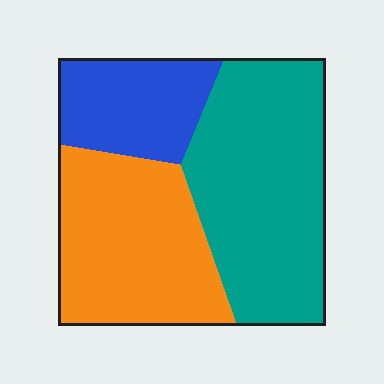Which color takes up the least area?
Blue, at roughly 20%.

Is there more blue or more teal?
Teal.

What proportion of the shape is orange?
Orange covers around 35% of the shape.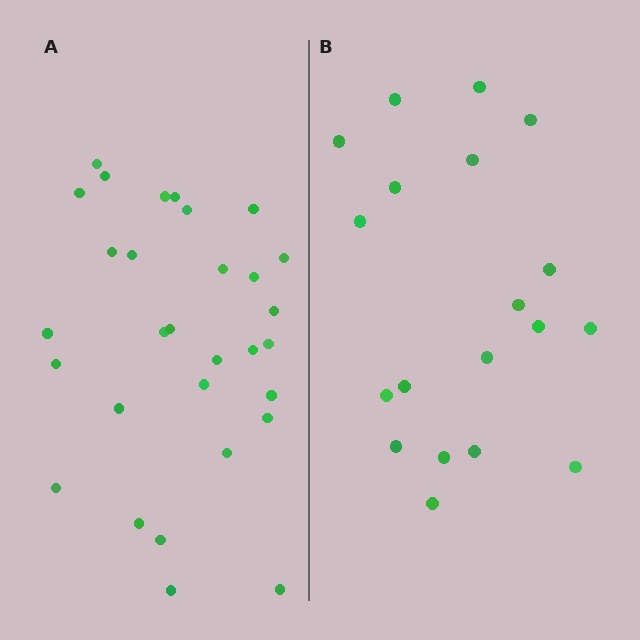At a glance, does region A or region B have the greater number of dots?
Region A (the left region) has more dots.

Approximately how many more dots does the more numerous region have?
Region A has roughly 12 or so more dots than region B.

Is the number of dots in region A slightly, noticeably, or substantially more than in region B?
Region A has substantially more. The ratio is roughly 1.6 to 1.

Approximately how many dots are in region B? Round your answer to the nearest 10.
About 20 dots. (The exact count is 19, which rounds to 20.)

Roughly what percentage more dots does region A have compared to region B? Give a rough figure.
About 60% more.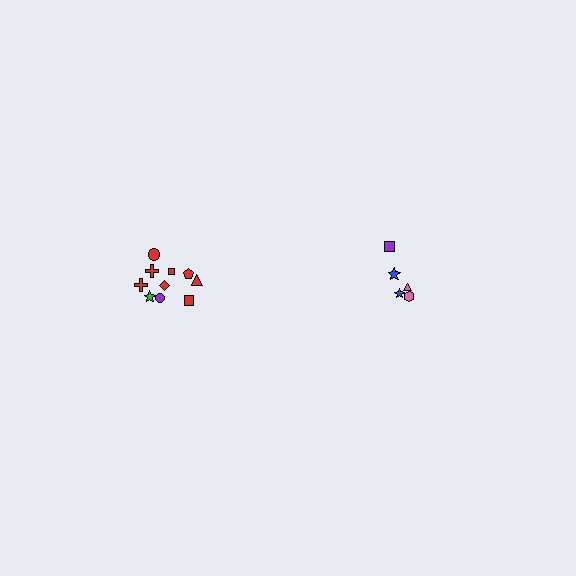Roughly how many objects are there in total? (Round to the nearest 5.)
Roughly 15 objects in total.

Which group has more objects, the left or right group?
The left group.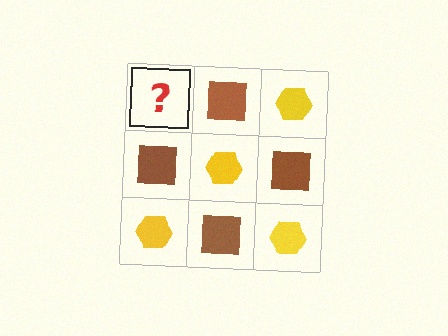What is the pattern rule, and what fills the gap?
The rule is that it alternates yellow hexagon and brown square in a checkerboard pattern. The gap should be filled with a yellow hexagon.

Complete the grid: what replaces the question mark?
The question mark should be replaced with a yellow hexagon.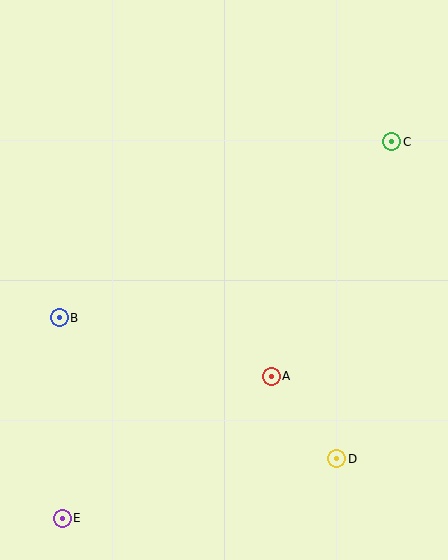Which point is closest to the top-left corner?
Point B is closest to the top-left corner.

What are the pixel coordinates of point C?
Point C is at (392, 142).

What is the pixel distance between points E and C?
The distance between E and C is 501 pixels.